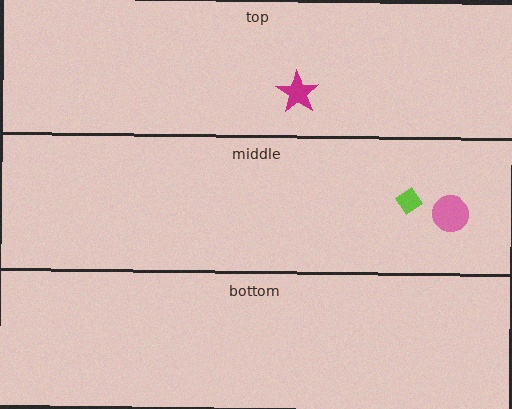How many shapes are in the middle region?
2.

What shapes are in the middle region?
The lime diamond, the pink circle.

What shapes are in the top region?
The magenta star.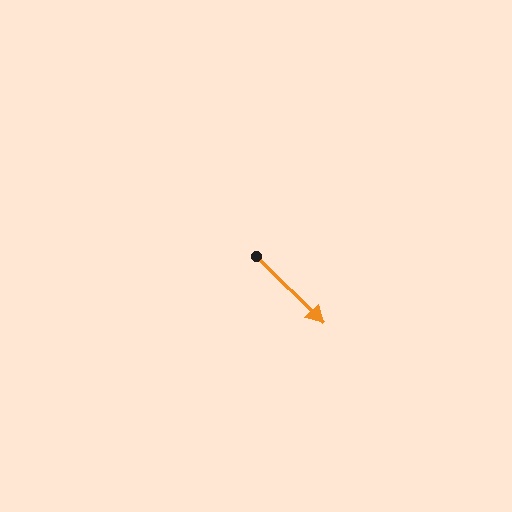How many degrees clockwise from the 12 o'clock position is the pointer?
Approximately 135 degrees.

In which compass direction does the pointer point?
Southeast.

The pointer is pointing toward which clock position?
Roughly 4 o'clock.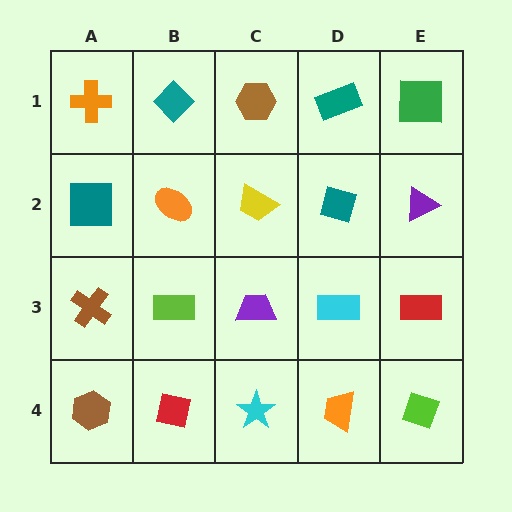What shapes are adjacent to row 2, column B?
A teal diamond (row 1, column B), a lime rectangle (row 3, column B), a teal square (row 2, column A), a yellow trapezoid (row 2, column C).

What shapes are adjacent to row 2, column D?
A teal rectangle (row 1, column D), a cyan rectangle (row 3, column D), a yellow trapezoid (row 2, column C), a purple triangle (row 2, column E).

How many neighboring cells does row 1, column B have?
3.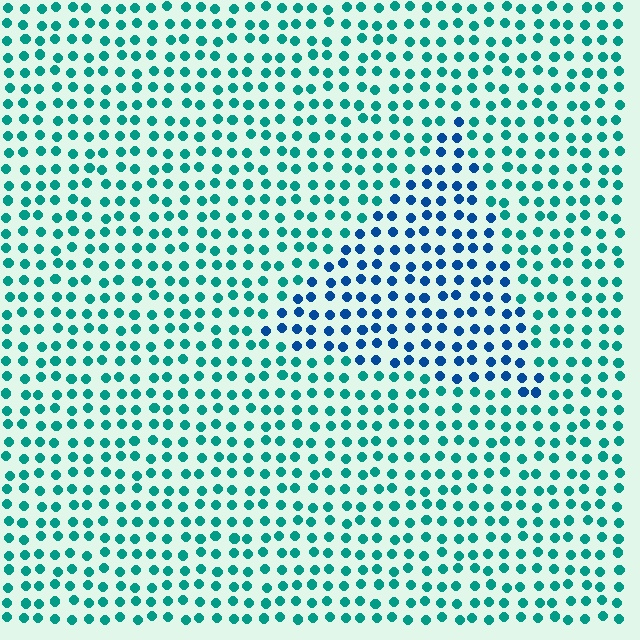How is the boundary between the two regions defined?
The boundary is defined purely by a slight shift in hue (about 41 degrees). Spacing, size, and orientation are identical on both sides.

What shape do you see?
I see a triangle.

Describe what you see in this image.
The image is filled with small teal elements in a uniform arrangement. A triangle-shaped region is visible where the elements are tinted to a slightly different hue, forming a subtle color boundary.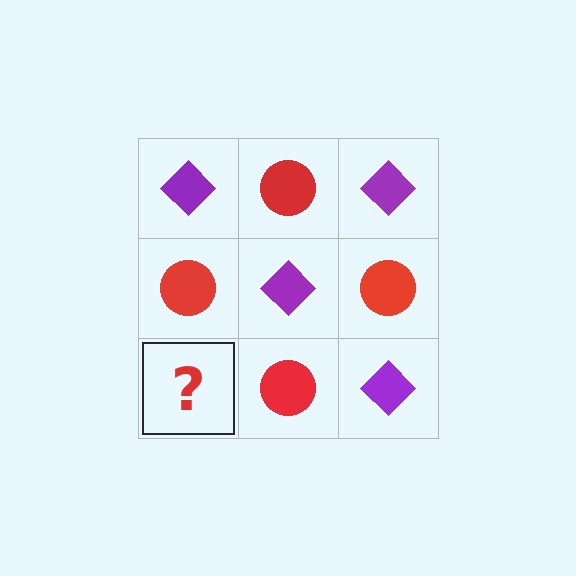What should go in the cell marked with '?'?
The missing cell should contain a purple diamond.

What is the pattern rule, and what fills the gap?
The rule is that it alternates purple diamond and red circle in a checkerboard pattern. The gap should be filled with a purple diamond.